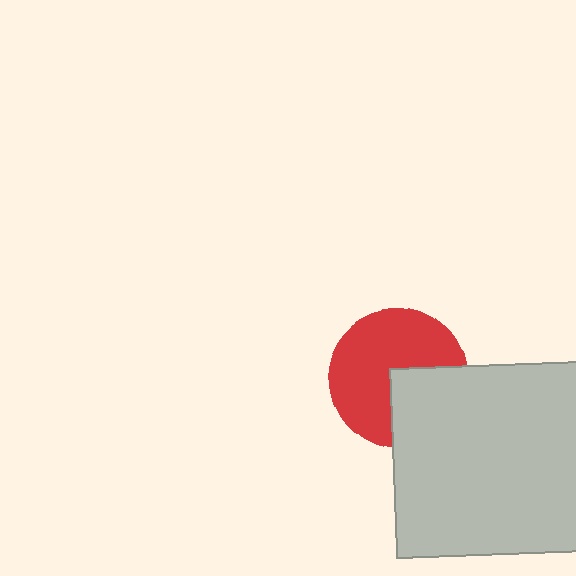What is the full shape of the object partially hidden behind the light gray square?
The partially hidden object is a red circle.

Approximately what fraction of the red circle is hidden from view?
Roughly 35% of the red circle is hidden behind the light gray square.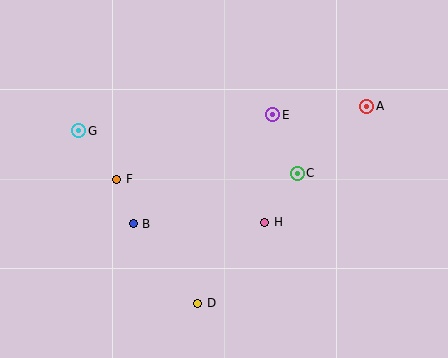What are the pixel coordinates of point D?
Point D is at (198, 303).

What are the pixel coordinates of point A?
Point A is at (367, 106).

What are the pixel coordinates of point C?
Point C is at (297, 173).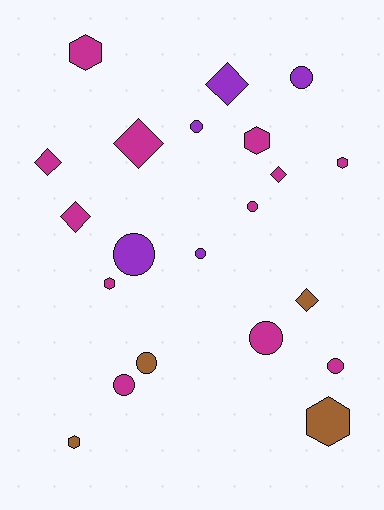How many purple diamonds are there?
There is 1 purple diamond.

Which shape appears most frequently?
Circle, with 9 objects.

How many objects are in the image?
There are 21 objects.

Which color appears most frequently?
Magenta, with 12 objects.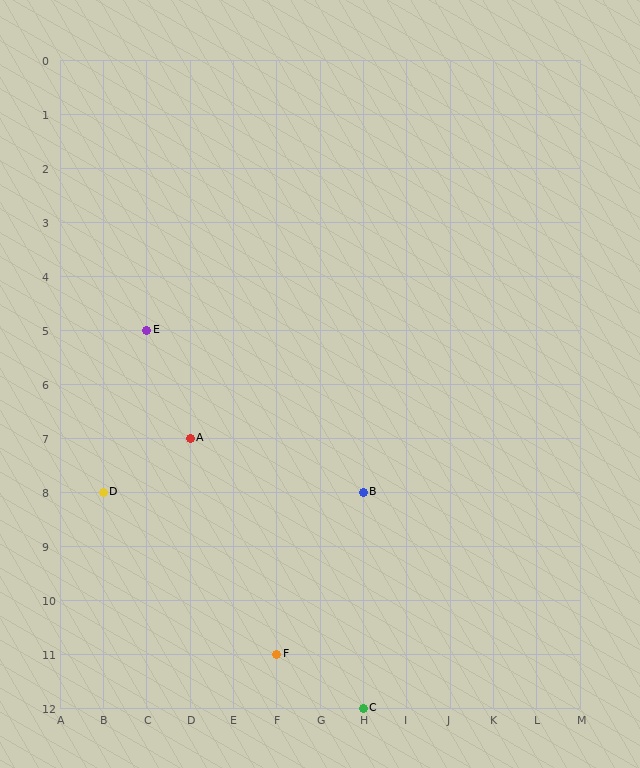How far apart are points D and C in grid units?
Points D and C are 6 columns and 4 rows apart (about 7.2 grid units diagonally).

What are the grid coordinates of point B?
Point B is at grid coordinates (H, 8).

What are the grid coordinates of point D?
Point D is at grid coordinates (B, 8).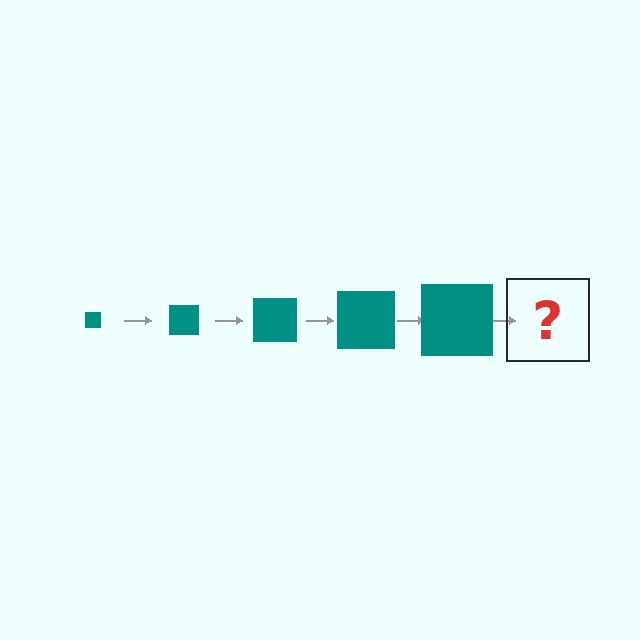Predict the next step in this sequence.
The next step is a teal square, larger than the previous one.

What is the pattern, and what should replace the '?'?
The pattern is that the square gets progressively larger each step. The '?' should be a teal square, larger than the previous one.